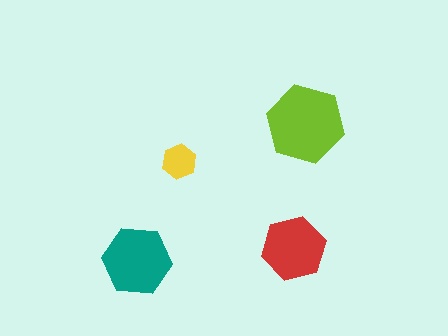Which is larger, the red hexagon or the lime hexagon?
The lime one.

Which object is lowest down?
The teal hexagon is bottommost.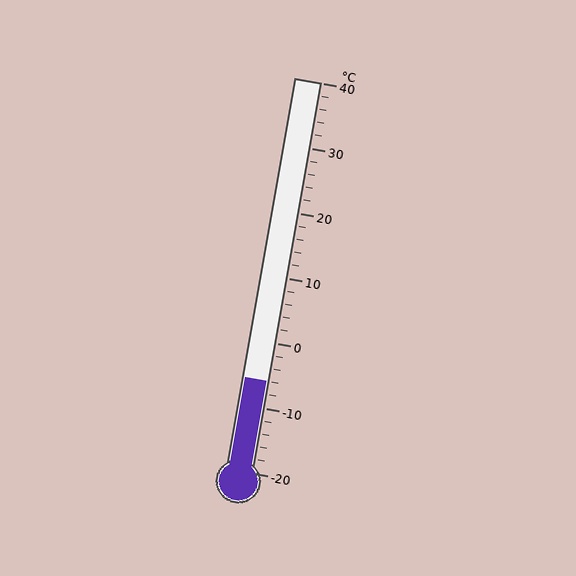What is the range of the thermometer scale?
The thermometer scale ranges from -20°C to 40°C.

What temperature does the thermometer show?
The thermometer shows approximately -6°C.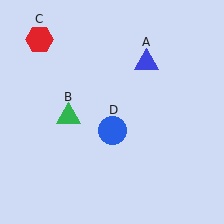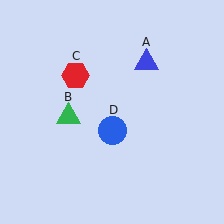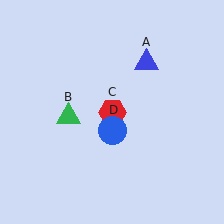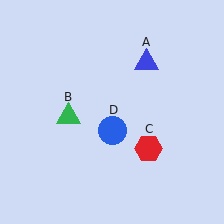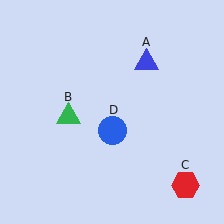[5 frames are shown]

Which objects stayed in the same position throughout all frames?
Blue triangle (object A) and green triangle (object B) and blue circle (object D) remained stationary.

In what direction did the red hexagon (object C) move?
The red hexagon (object C) moved down and to the right.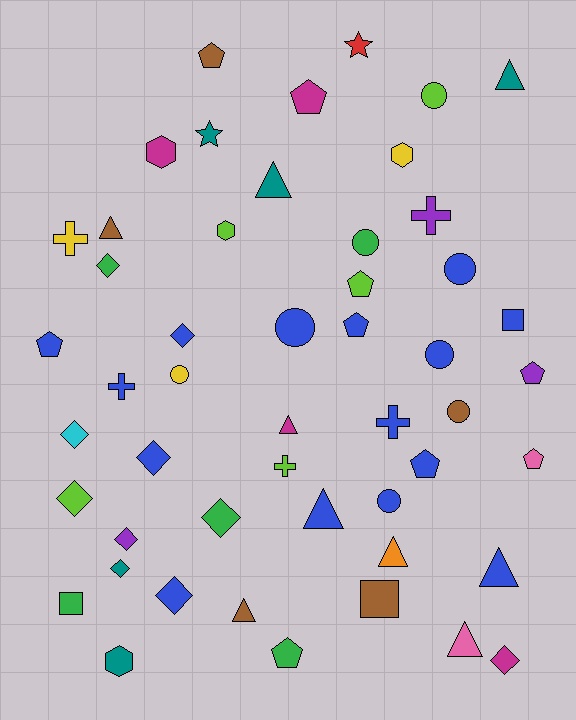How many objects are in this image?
There are 50 objects.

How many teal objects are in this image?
There are 5 teal objects.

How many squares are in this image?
There are 3 squares.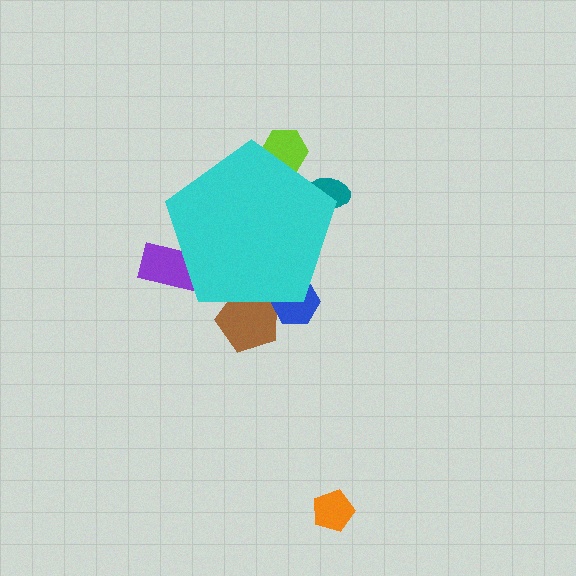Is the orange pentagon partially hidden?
No, the orange pentagon is fully visible.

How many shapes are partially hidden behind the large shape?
5 shapes are partially hidden.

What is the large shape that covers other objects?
A cyan pentagon.